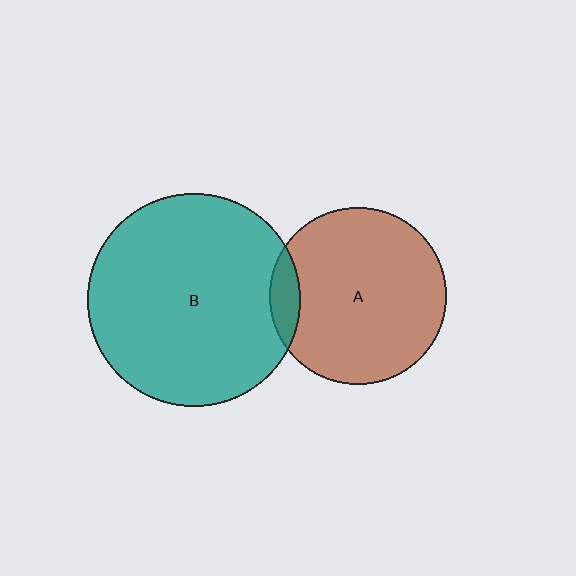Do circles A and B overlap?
Yes.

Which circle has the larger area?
Circle B (teal).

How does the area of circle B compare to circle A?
Approximately 1.4 times.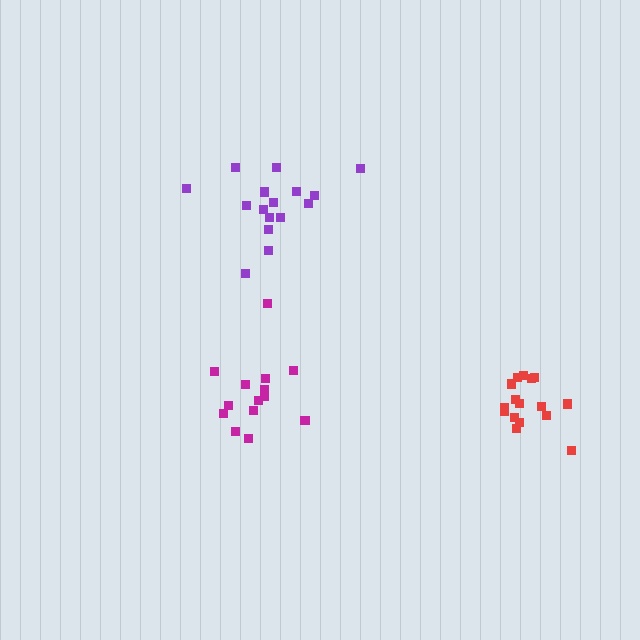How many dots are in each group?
Group 1: 16 dots, Group 2: 14 dots, Group 3: 16 dots (46 total).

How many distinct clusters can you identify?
There are 3 distinct clusters.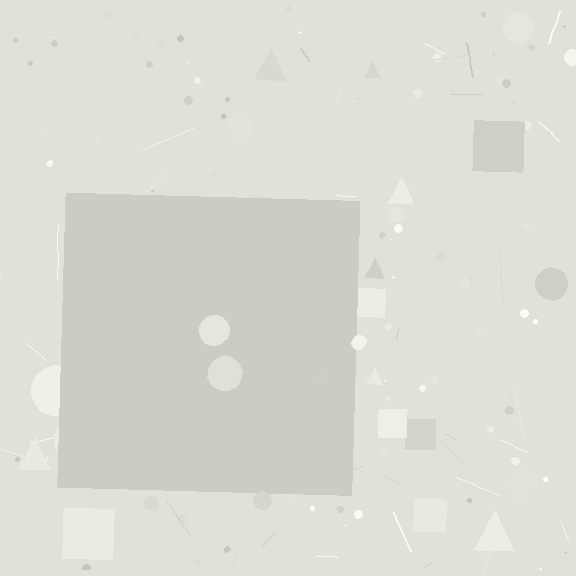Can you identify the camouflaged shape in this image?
The camouflaged shape is a square.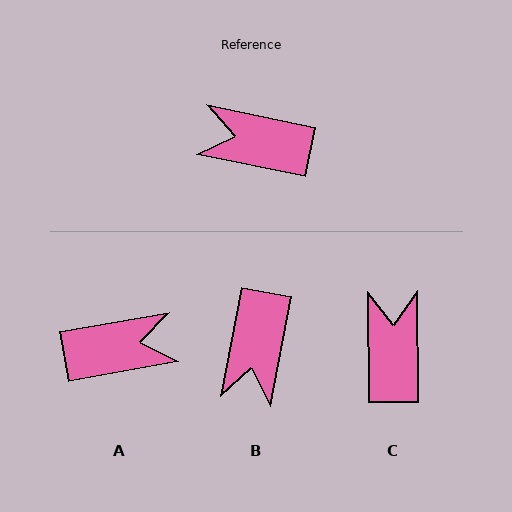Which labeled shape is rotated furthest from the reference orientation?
A, about 158 degrees away.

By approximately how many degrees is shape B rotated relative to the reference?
Approximately 91 degrees counter-clockwise.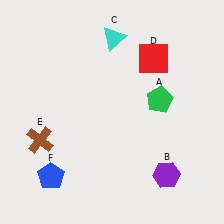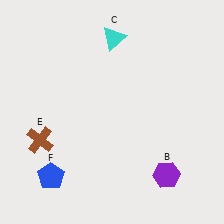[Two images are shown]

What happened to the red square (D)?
The red square (D) was removed in Image 2. It was in the top-right area of Image 1.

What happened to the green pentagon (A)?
The green pentagon (A) was removed in Image 2. It was in the top-right area of Image 1.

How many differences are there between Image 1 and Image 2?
There are 2 differences between the two images.